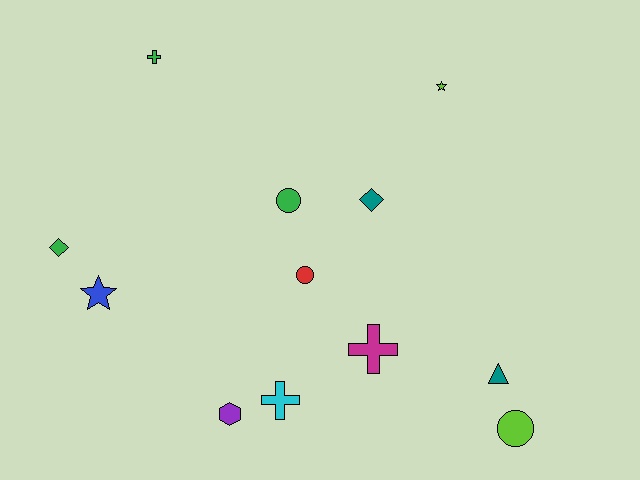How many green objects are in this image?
There are 3 green objects.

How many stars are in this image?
There are 2 stars.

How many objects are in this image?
There are 12 objects.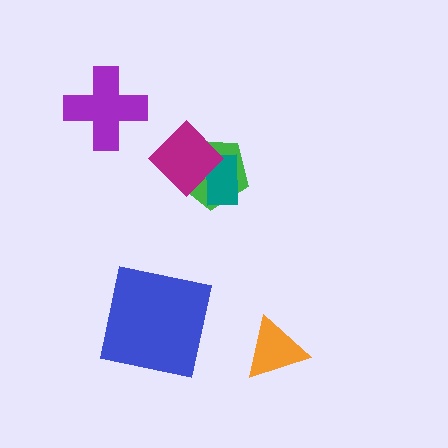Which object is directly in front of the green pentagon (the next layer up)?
The teal rectangle is directly in front of the green pentagon.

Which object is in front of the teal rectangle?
The magenta diamond is in front of the teal rectangle.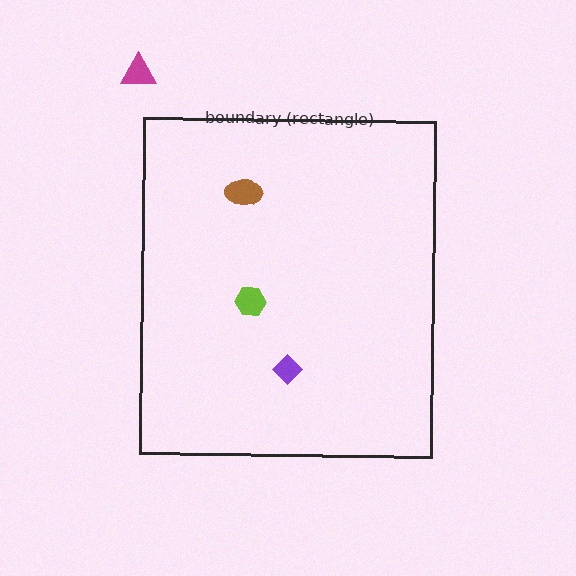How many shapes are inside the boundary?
3 inside, 1 outside.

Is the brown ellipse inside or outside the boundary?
Inside.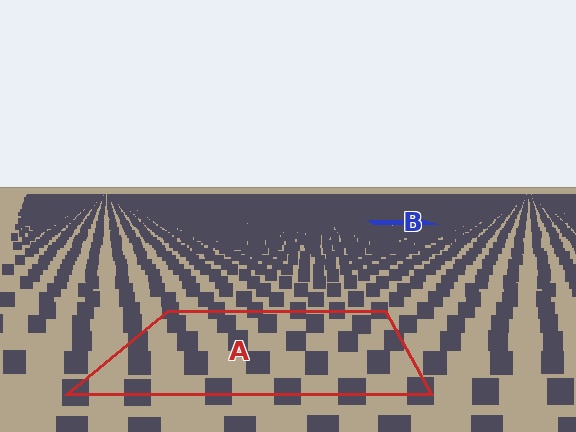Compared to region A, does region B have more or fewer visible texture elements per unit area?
Region B has more texture elements per unit area — they are packed more densely because it is farther away.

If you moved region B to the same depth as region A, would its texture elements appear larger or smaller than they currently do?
They would appear larger. At a closer depth, the same texture elements are projected at a bigger on-screen size.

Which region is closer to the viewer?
Region A is closer. The texture elements there are larger and more spread out.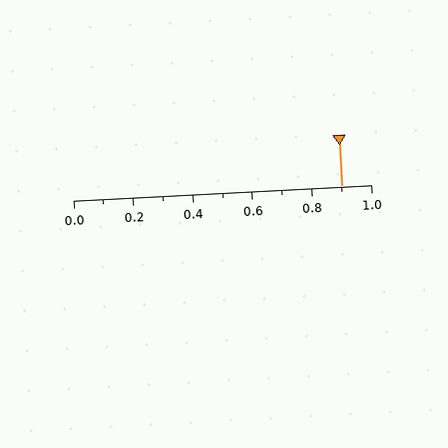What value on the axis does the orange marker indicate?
The marker indicates approximately 0.9.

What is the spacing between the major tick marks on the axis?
The major ticks are spaced 0.2 apart.